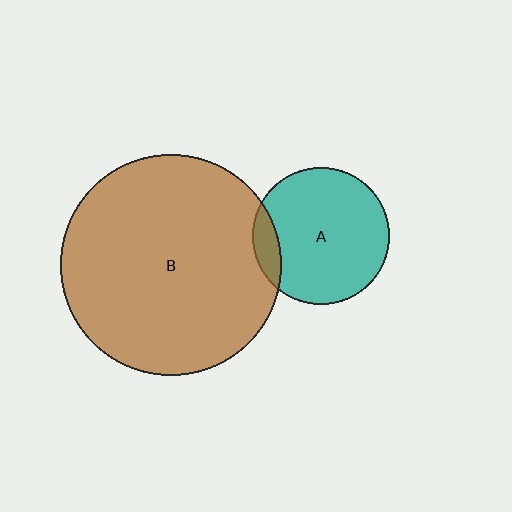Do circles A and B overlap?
Yes.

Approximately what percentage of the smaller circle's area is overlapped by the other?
Approximately 10%.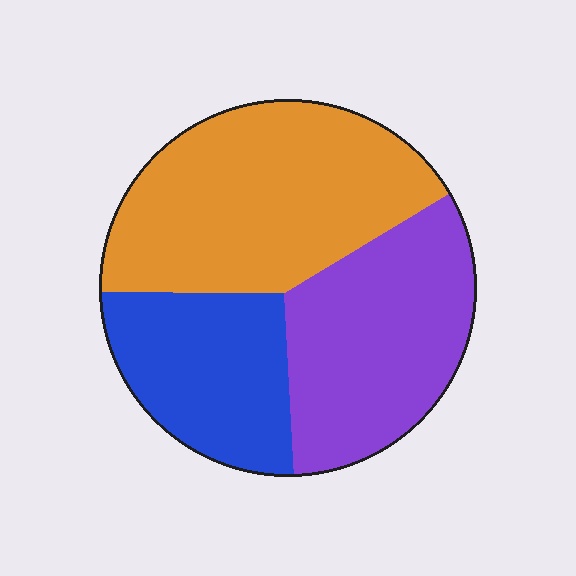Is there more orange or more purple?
Orange.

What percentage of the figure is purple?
Purple takes up about one third (1/3) of the figure.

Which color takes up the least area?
Blue, at roughly 25%.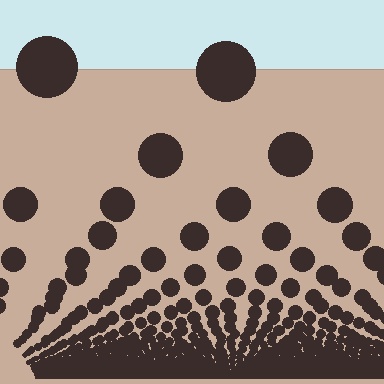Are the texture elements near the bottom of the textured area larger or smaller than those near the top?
Smaller. The gradient is inverted — elements near the bottom are smaller and denser.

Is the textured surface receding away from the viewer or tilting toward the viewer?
The surface appears to tilt toward the viewer. Texture elements get larger and sparser toward the top.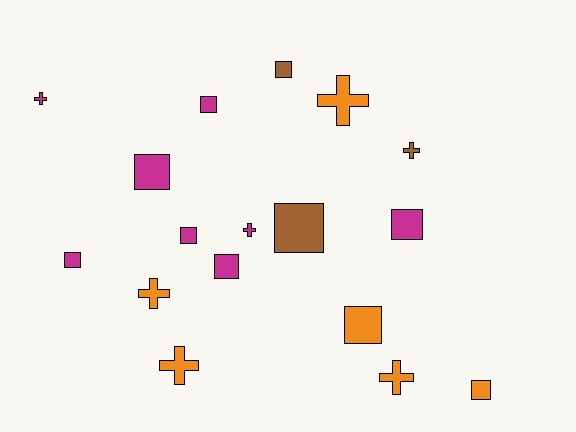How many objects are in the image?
There are 17 objects.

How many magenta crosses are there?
There are 2 magenta crosses.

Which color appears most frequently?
Magenta, with 8 objects.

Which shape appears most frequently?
Square, with 10 objects.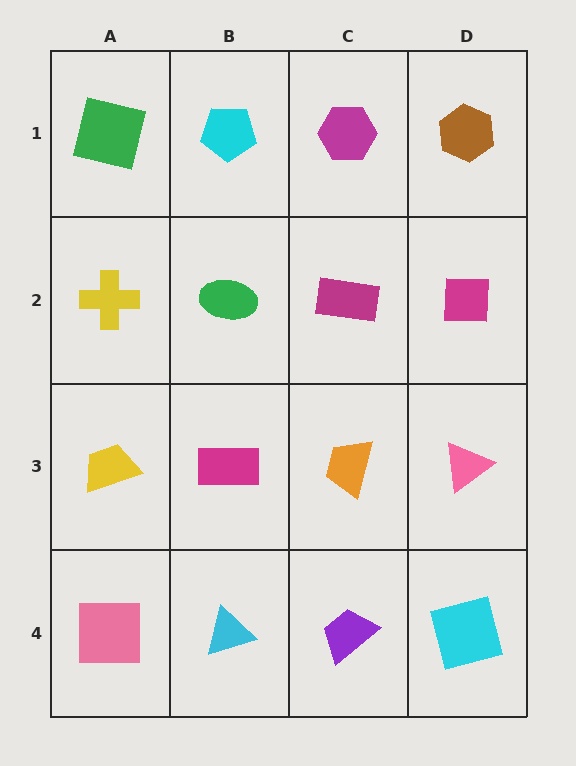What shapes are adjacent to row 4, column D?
A pink triangle (row 3, column D), a purple trapezoid (row 4, column C).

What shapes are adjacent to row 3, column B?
A green ellipse (row 2, column B), a cyan triangle (row 4, column B), a yellow trapezoid (row 3, column A), an orange trapezoid (row 3, column C).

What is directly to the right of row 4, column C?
A cyan square.